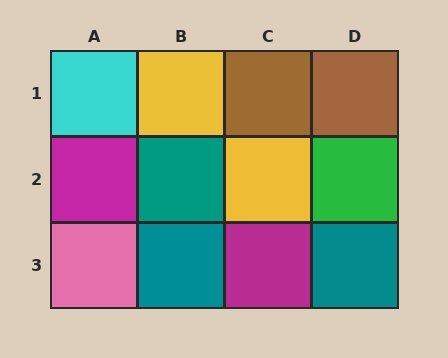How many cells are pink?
1 cell is pink.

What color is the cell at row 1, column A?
Cyan.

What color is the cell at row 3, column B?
Teal.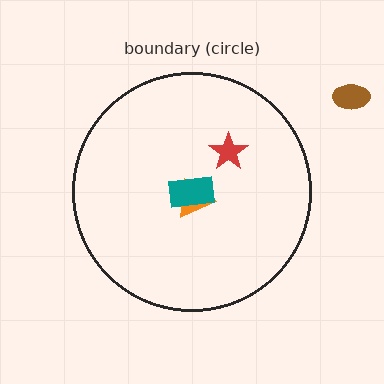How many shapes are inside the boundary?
3 inside, 1 outside.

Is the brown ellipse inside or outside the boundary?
Outside.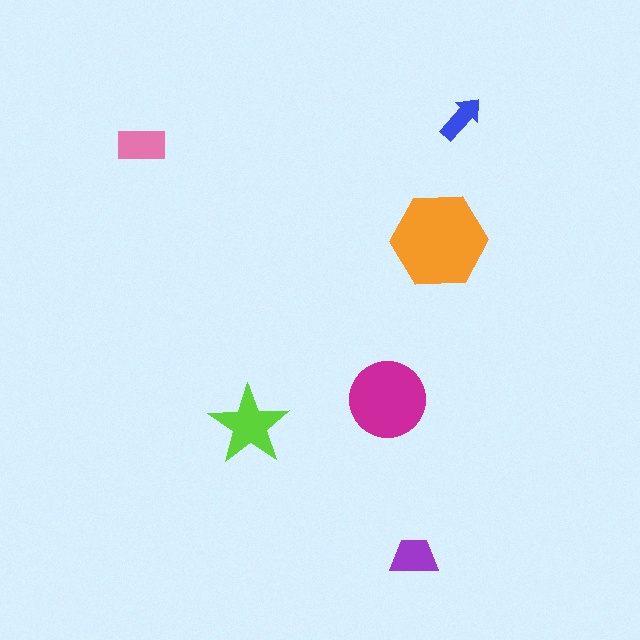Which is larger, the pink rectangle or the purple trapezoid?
The pink rectangle.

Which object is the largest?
The orange hexagon.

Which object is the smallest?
The blue arrow.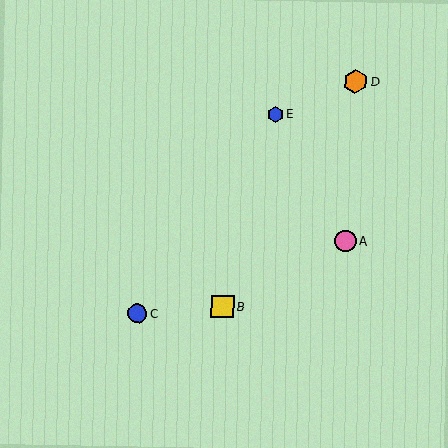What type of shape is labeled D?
Shape D is an orange hexagon.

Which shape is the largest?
The orange hexagon (labeled D) is the largest.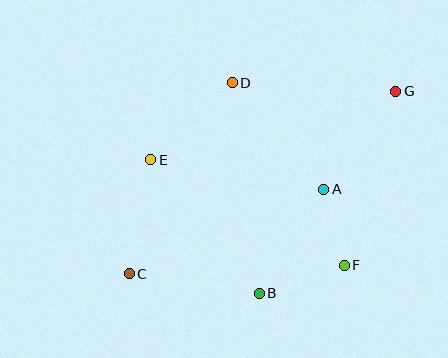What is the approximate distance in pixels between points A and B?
The distance between A and B is approximately 122 pixels.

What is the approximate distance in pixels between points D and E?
The distance between D and E is approximately 112 pixels.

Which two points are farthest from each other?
Points C and G are farthest from each other.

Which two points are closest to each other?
Points A and F are closest to each other.